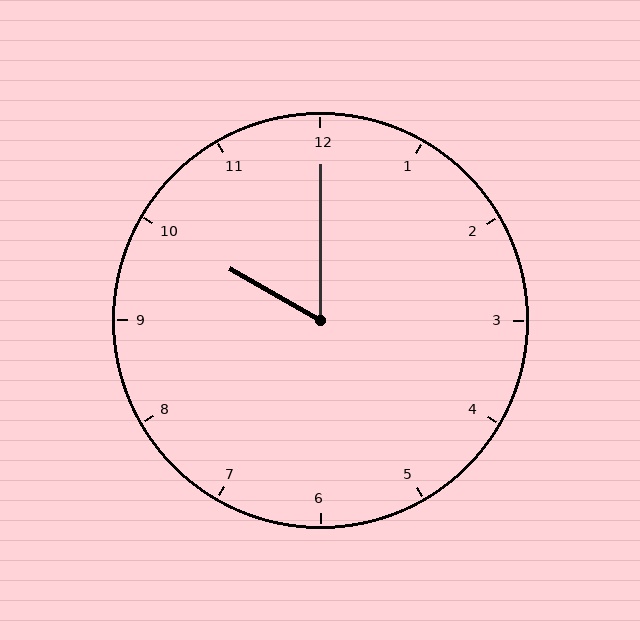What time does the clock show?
10:00.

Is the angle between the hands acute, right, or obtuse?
It is acute.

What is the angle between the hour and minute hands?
Approximately 60 degrees.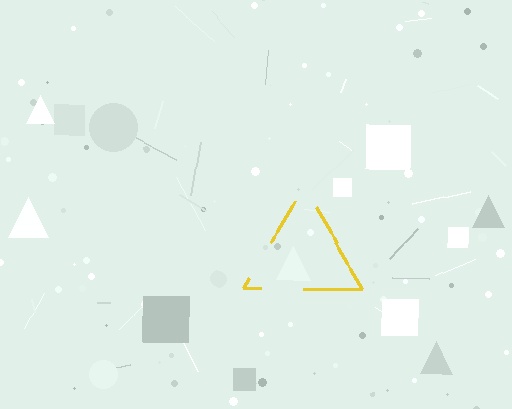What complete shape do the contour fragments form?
The contour fragments form a triangle.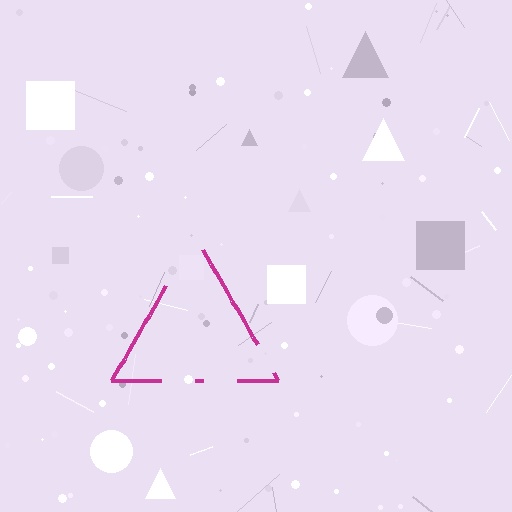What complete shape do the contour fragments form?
The contour fragments form a triangle.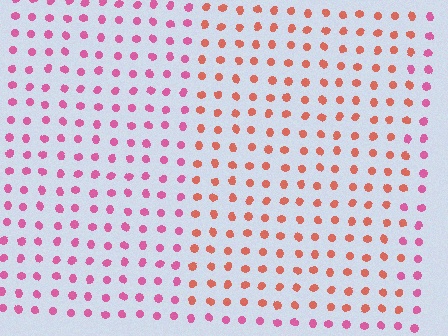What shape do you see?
I see a rectangle.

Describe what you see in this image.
The image is filled with small pink elements in a uniform arrangement. A rectangle-shaped region is visible where the elements are tinted to a slightly different hue, forming a subtle color boundary.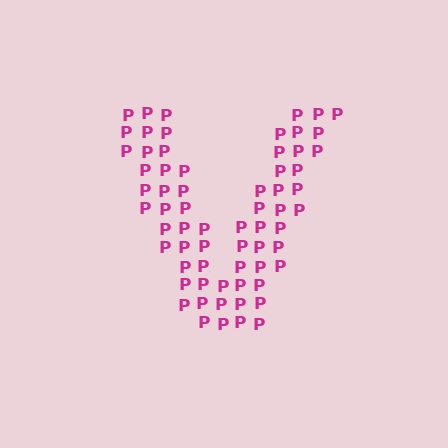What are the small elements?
The small elements are letter P's.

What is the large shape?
The large shape is the letter V.